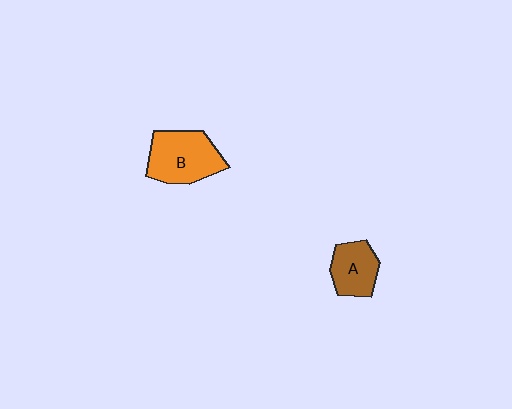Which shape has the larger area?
Shape B (orange).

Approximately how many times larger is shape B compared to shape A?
Approximately 1.5 times.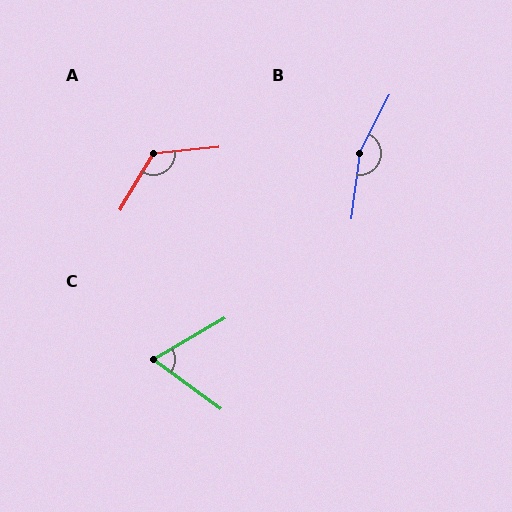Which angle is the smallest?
C, at approximately 66 degrees.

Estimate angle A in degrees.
Approximately 126 degrees.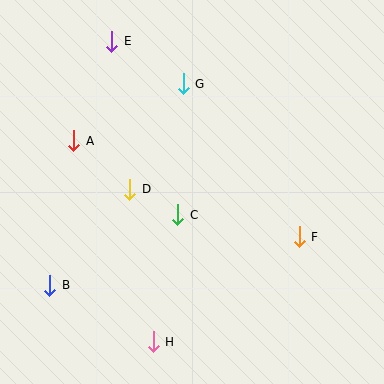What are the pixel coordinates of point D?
Point D is at (130, 189).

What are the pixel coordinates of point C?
Point C is at (178, 215).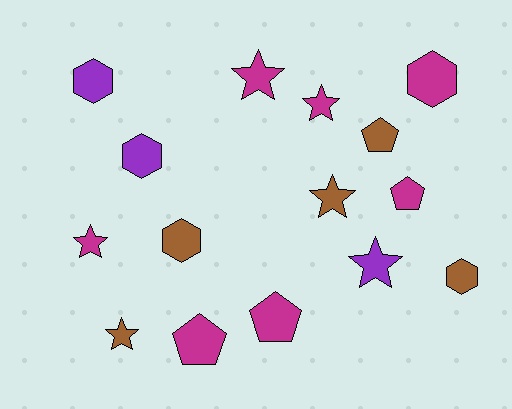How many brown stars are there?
There are 2 brown stars.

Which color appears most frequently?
Magenta, with 7 objects.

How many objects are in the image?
There are 15 objects.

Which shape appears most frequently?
Star, with 6 objects.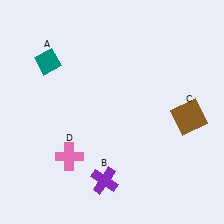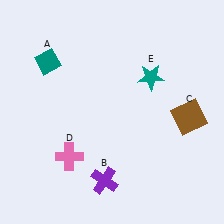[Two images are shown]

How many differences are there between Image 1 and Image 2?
There is 1 difference between the two images.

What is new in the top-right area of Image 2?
A teal star (E) was added in the top-right area of Image 2.